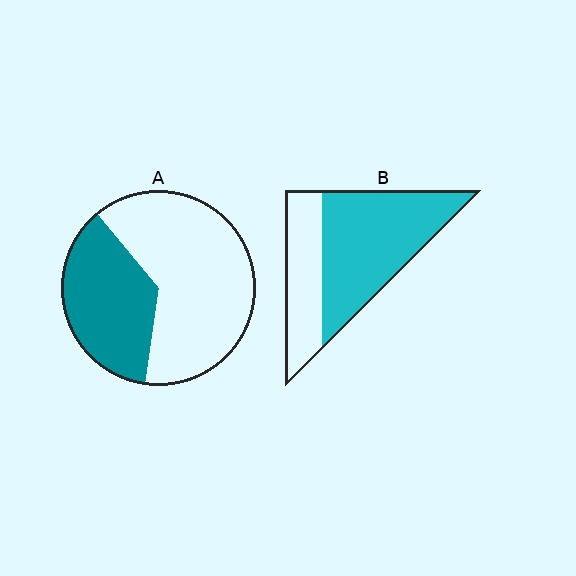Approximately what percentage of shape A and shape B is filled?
A is approximately 35% and B is approximately 65%.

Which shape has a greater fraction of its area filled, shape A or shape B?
Shape B.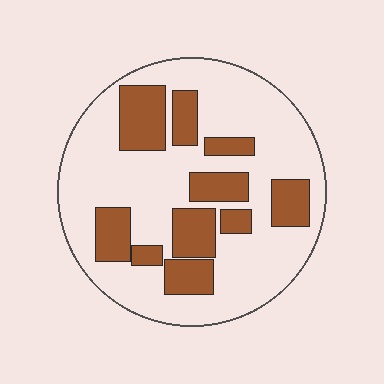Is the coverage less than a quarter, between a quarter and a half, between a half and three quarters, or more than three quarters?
Between a quarter and a half.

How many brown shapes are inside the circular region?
10.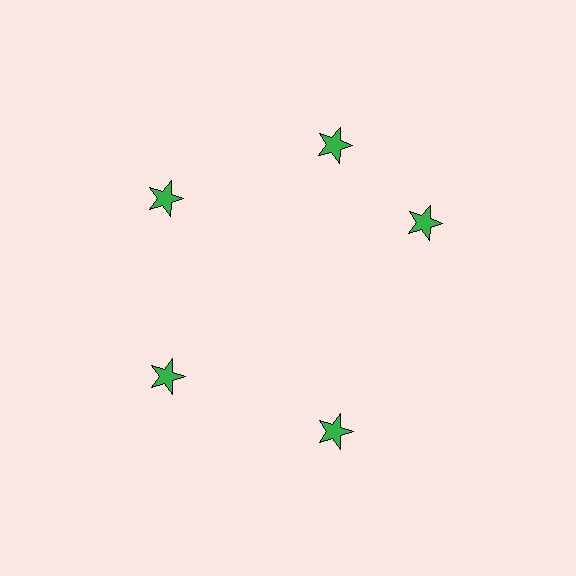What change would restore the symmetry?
The symmetry would be restored by rotating it back into even spacing with its neighbors so that all 5 stars sit at equal angles and equal distance from the center.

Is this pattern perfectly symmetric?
No. The 5 green stars are arranged in a ring, but one element near the 3 o'clock position is rotated out of alignment along the ring, breaking the 5-fold rotational symmetry.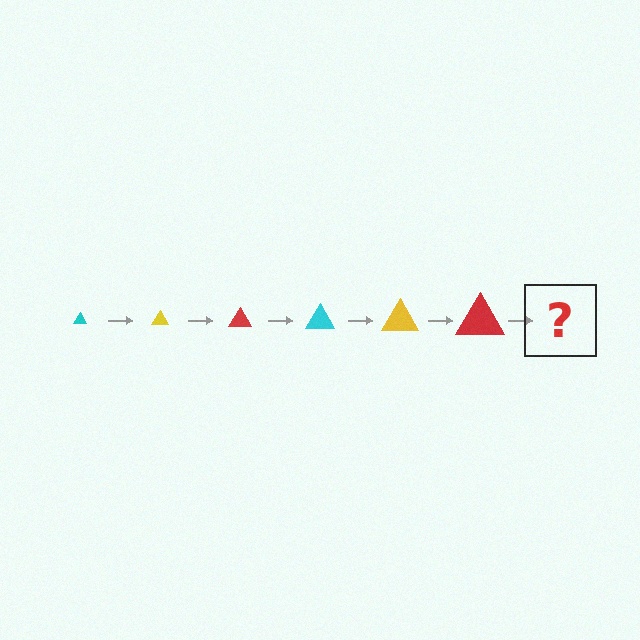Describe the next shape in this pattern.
It should be a cyan triangle, larger than the previous one.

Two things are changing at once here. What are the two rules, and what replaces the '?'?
The two rules are that the triangle grows larger each step and the color cycles through cyan, yellow, and red. The '?' should be a cyan triangle, larger than the previous one.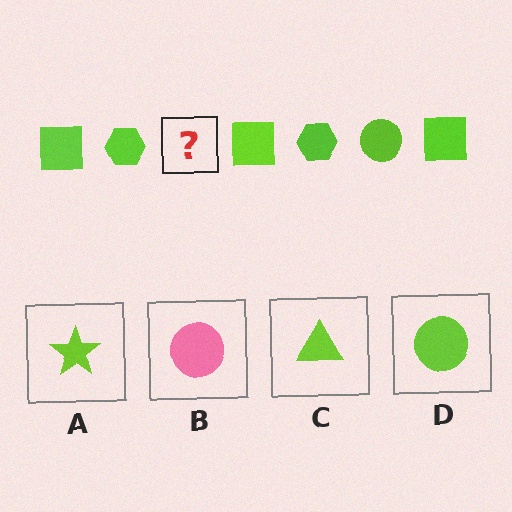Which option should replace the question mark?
Option D.